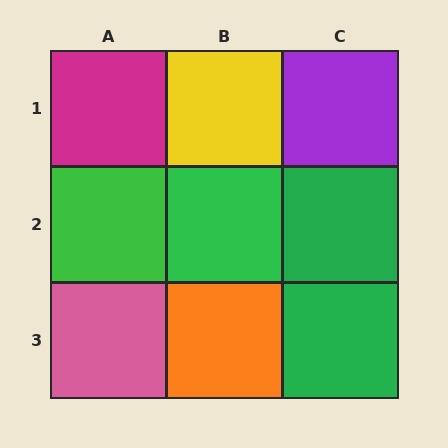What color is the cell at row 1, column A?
Magenta.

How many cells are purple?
1 cell is purple.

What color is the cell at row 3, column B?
Orange.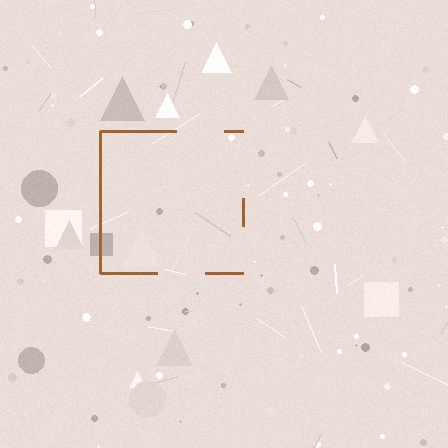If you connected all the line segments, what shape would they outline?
They would outline a square.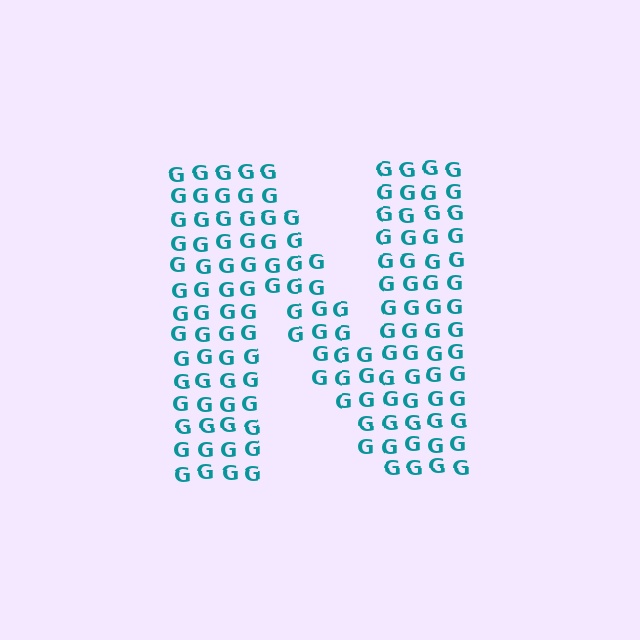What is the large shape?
The large shape is the letter N.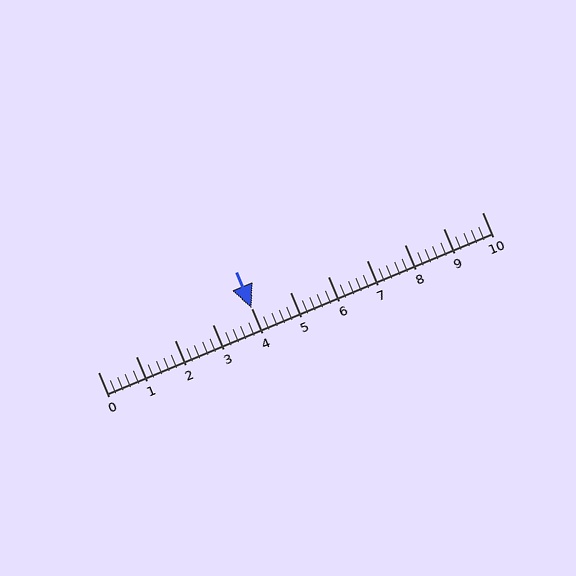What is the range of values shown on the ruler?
The ruler shows values from 0 to 10.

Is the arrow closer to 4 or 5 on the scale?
The arrow is closer to 4.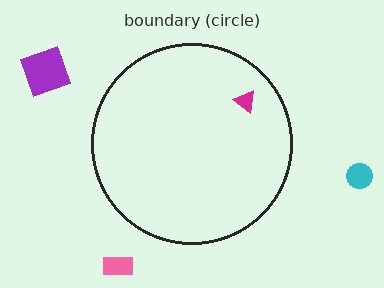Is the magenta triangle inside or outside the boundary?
Inside.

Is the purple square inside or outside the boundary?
Outside.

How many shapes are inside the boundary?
1 inside, 3 outside.